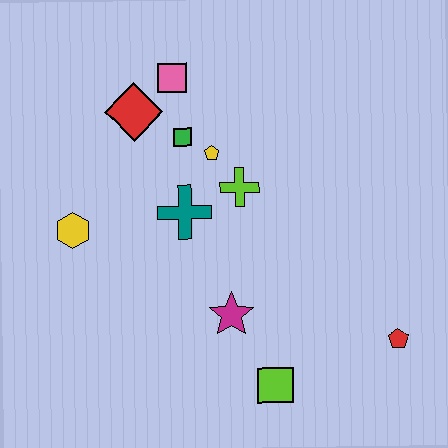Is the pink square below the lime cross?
No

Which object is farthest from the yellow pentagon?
The red pentagon is farthest from the yellow pentagon.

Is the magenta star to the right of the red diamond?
Yes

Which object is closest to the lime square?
The magenta star is closest to the lime square.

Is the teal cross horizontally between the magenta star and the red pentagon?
No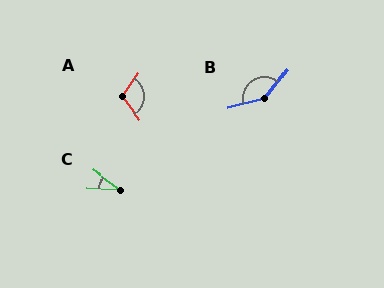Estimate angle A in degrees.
Approximately 109 degrees.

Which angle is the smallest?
C, at approximately 35 degrees.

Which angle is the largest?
B, at approximately 142 degrees.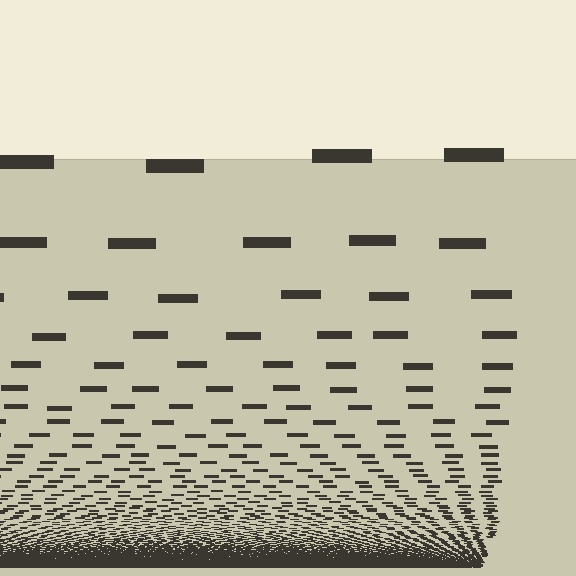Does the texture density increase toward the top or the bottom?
Density increases toward the bottom.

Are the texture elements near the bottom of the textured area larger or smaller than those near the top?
Smaller. The gradient is inverted — elements near the bottom are smaller and denser.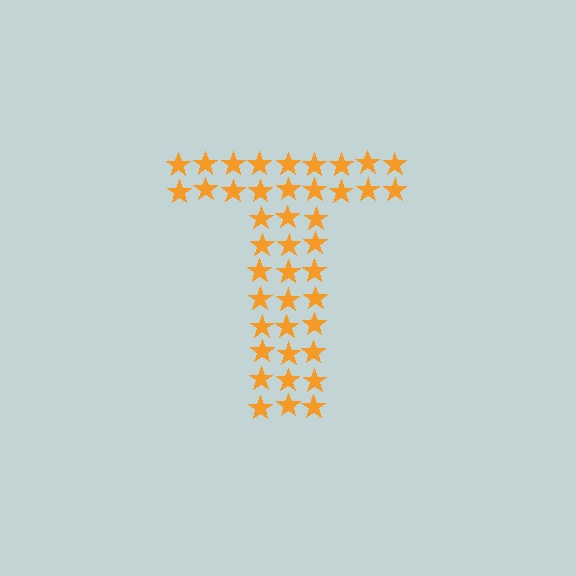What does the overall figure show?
The overall figure shows the letter T.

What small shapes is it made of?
It is made of small stars.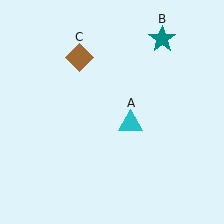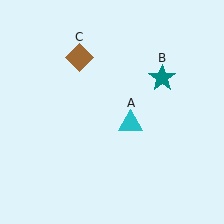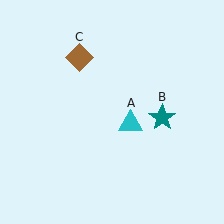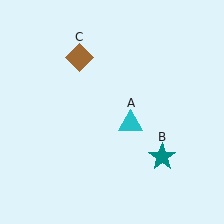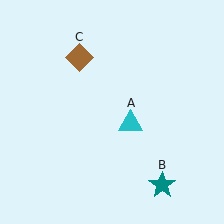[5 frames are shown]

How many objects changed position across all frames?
1 object changed position: teal star (object B).